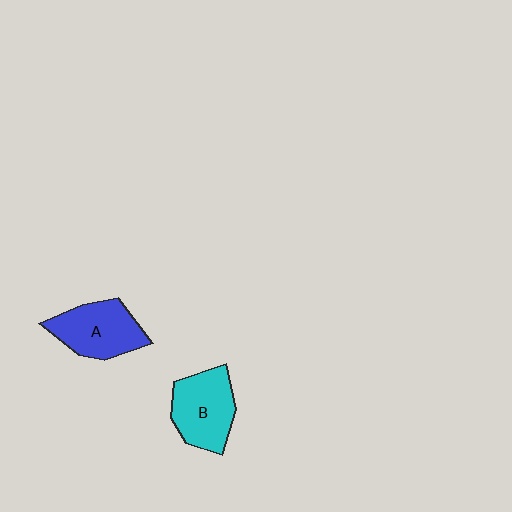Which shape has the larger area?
Shape B (cyan).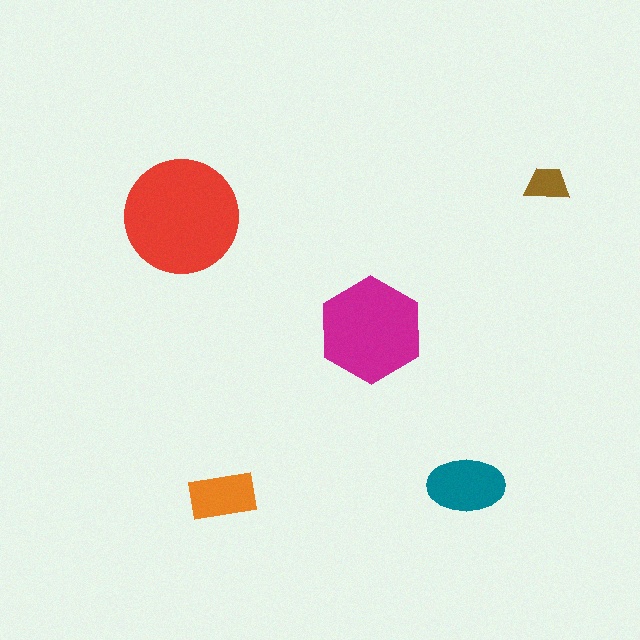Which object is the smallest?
The brown trapezoid.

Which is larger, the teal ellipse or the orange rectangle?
The teal ellipse.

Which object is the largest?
The red circle.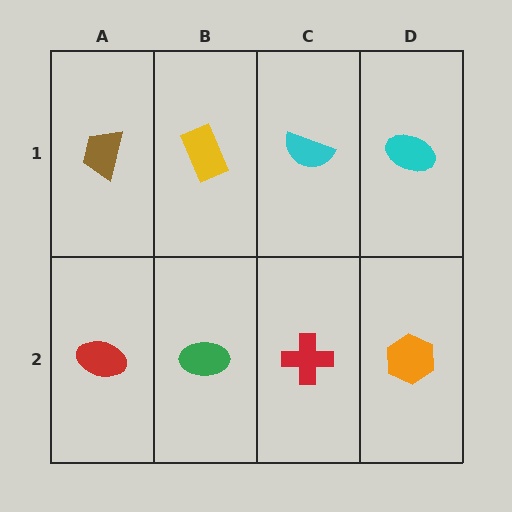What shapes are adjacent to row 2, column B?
A yellow rectangle (row 1, column B), a red ellipse (row 2, column A), a red cross (row 2, column C).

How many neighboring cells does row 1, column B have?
3.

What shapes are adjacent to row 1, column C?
A red cross (row 2, column C), a yellow rectangle (row 1, column B), a cyan ellipse (row 1, column D).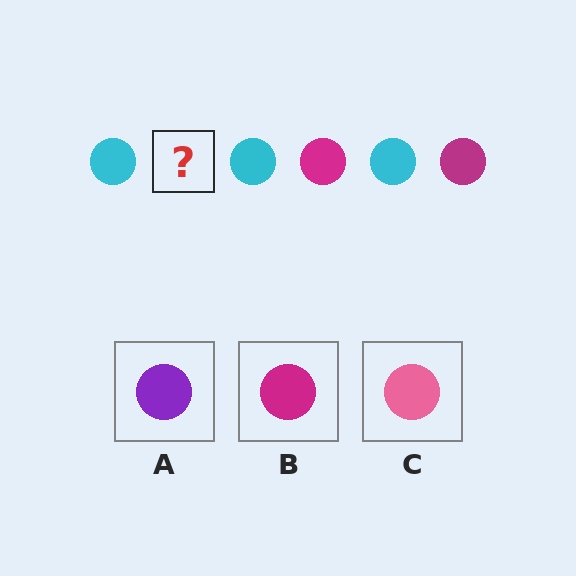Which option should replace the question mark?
Option B.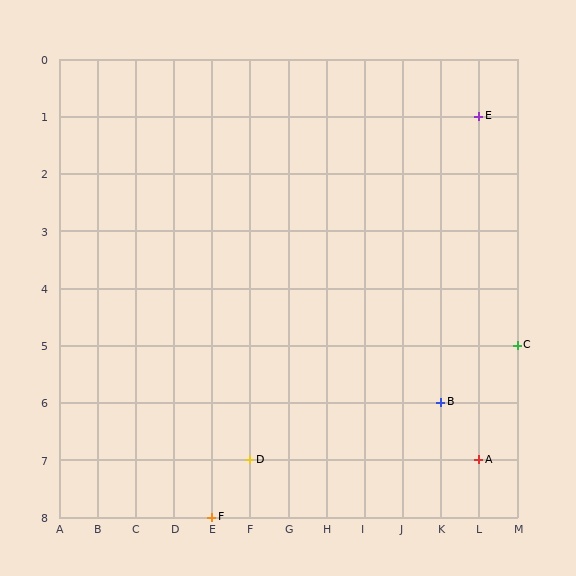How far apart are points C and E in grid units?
Points C and E are 1 column and 4 rows apart (about 4.1 grid units diagonally).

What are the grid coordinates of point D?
Point D is at grid coordinates (F, 7).